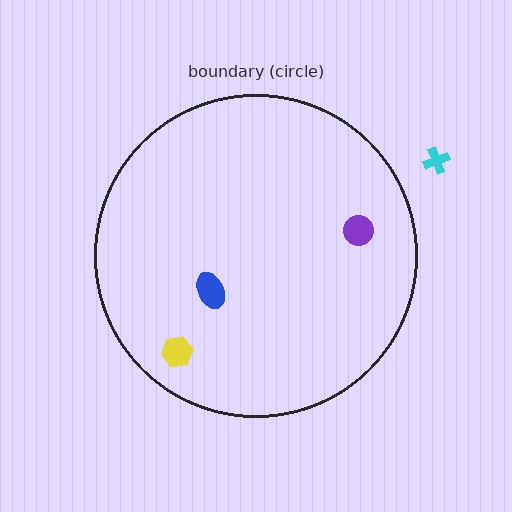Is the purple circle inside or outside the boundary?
Inside.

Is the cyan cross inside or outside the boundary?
Outside.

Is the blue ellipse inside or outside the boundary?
Inside.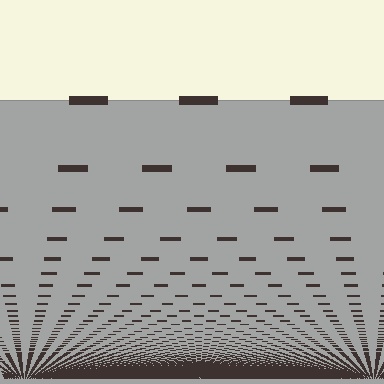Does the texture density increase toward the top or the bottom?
Density increases toward the bottom.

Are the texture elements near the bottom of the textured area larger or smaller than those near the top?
Smaller. The gradient is inverted — elements near the bottom are smaller and denser.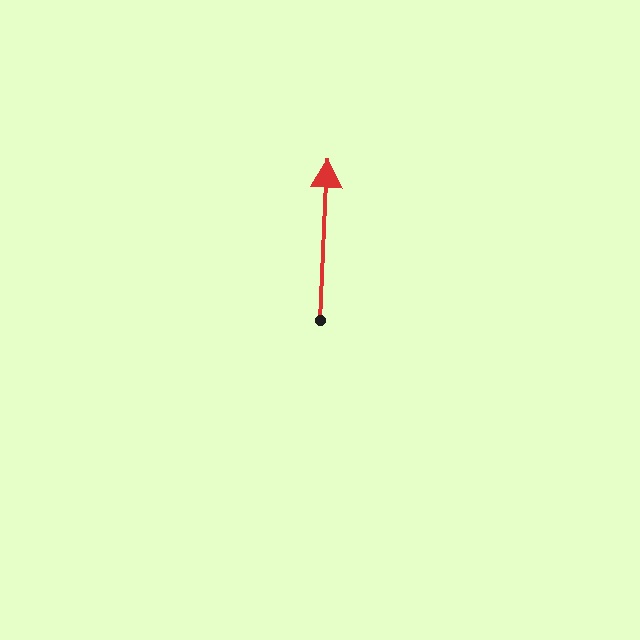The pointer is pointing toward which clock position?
Roughly 12 o'clock.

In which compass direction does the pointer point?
North.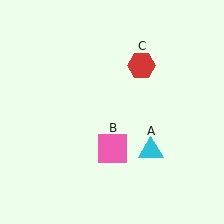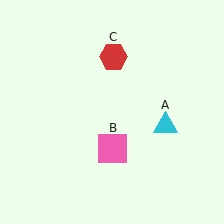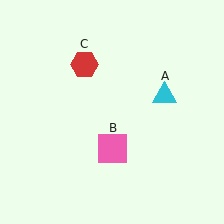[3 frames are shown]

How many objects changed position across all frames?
2 objects changed position: cyan triangle (object A), red hexagon (object C).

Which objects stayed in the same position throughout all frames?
Pink square (object B) remained stationary.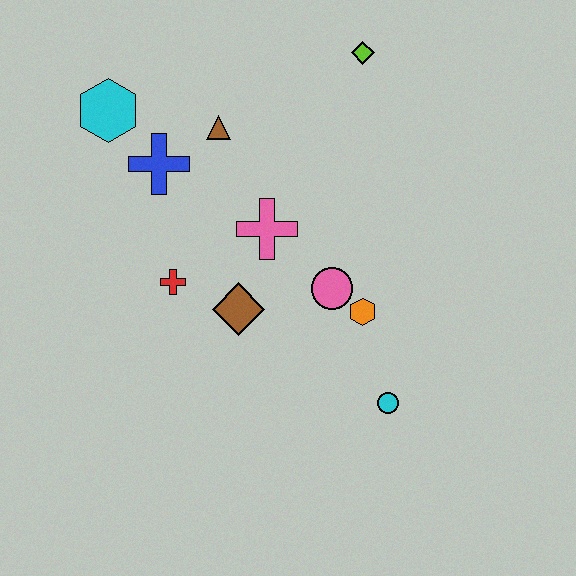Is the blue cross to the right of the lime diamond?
No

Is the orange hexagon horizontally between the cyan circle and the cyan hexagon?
Yes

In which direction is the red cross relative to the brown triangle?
The red cross is below the brown triangle.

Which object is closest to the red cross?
The brown diamond is closest to the red cross.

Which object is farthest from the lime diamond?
The cyan circle is farthest from the lime diamond.